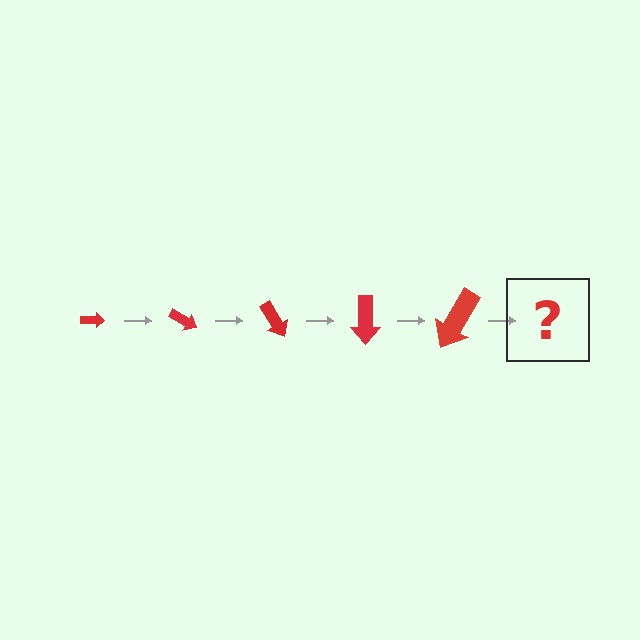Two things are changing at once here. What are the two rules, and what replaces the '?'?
The two rules are that the arrow grows larger each step and it rotates 30 degrees each step. The '?' should be an arrow, larger than the previous one and rotated 150 degrees from the start.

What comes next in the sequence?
The next element should be an arrow, larger than the previous one and rotated 150 degrees from the start.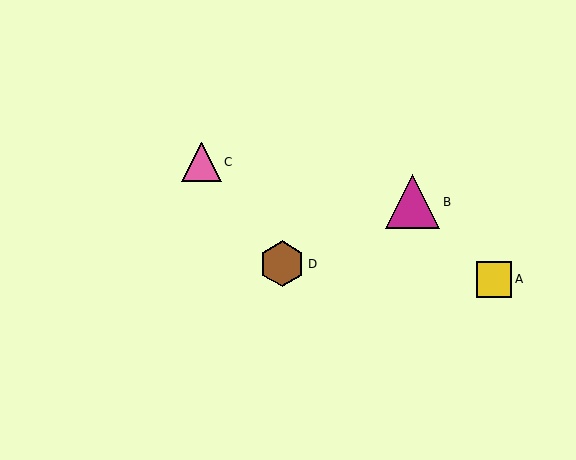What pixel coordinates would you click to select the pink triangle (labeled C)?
Click at (201, 162) to select the pink triangle C.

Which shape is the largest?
The magenta triangle (labeled B) is the largest.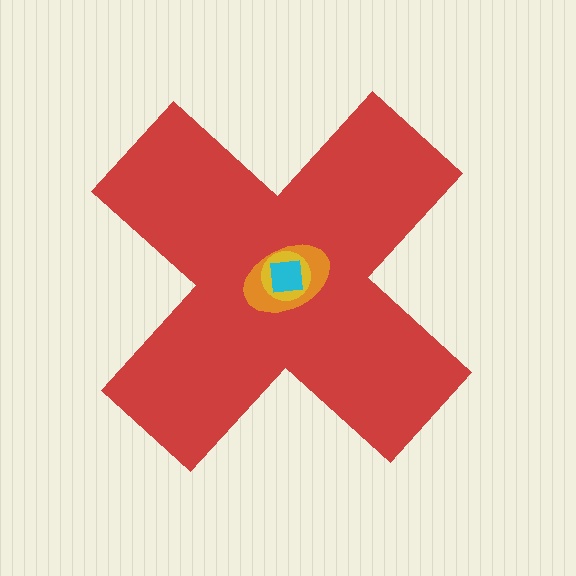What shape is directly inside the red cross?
The orange ellipse.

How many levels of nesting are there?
4.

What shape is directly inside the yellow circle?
The cyan square.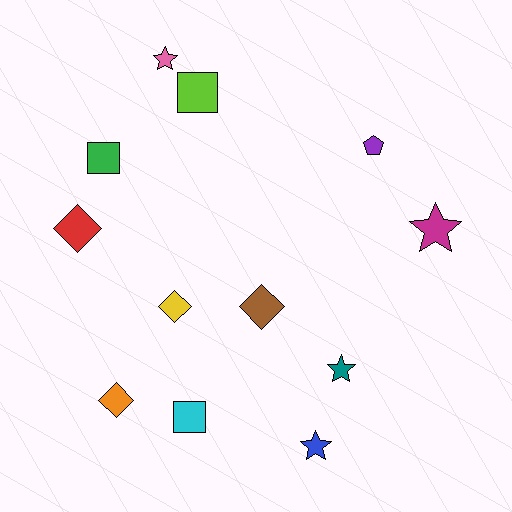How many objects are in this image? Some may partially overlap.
There are 12 objects.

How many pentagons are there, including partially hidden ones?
There is 1 pentagon.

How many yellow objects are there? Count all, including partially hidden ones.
There is 1 yellow object.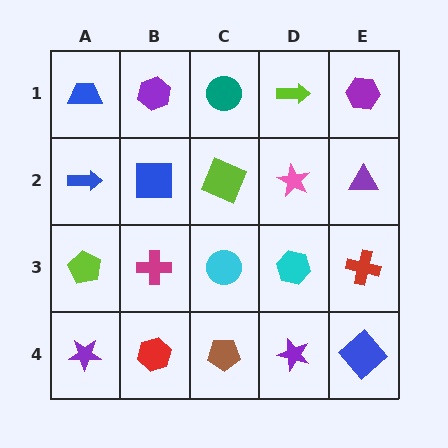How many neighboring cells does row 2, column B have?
4.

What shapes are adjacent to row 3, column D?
A pink star (row 2, column D), a purple star (row 4, column D), a cyan circle (row 3, column C), a red cross (row 3, column E).